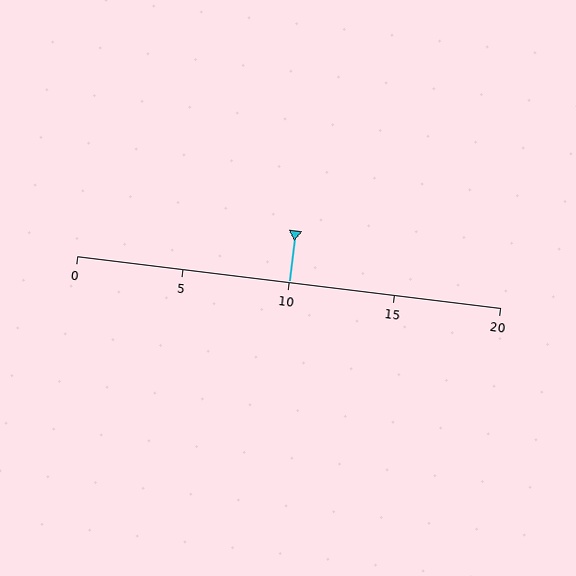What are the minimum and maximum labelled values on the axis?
The axis runs from 0 to 20.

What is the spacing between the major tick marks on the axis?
The major ticks are spaced 5 apart.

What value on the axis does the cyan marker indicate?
The marker indicates approximately 10.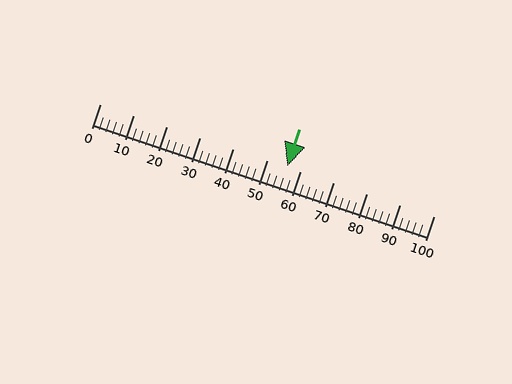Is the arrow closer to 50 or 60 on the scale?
The arrow is closer to 60.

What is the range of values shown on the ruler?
The ruler shows values from 0 to 100.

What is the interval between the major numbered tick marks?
The major tick marks are spaced 10 units apart.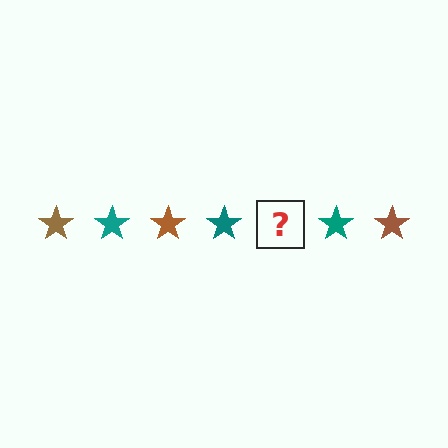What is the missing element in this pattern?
The missing element is a brown star.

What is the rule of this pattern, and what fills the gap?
The rule is that the pattern cycles through brown, teal stars. The gap should be filled with a brown star.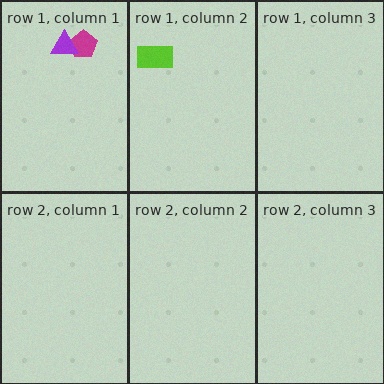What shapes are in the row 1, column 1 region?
The magenta pentagon, the purple triangle.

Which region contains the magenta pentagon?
The row 1, column 1 region.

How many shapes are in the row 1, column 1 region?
2.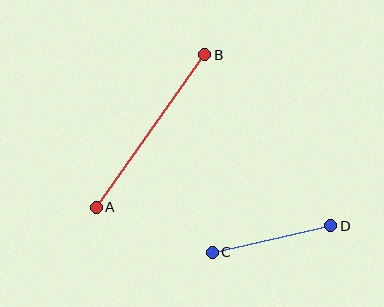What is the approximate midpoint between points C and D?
The midpoint is at approximately (272, 239) pixels.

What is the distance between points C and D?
The distance is approximately 121 pixels.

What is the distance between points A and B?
The distance is approximately 187 pixels.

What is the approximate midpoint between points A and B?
The midpoint is at approximately (151, 131) pixels.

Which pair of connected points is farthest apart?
Points A and B are farthest apart.